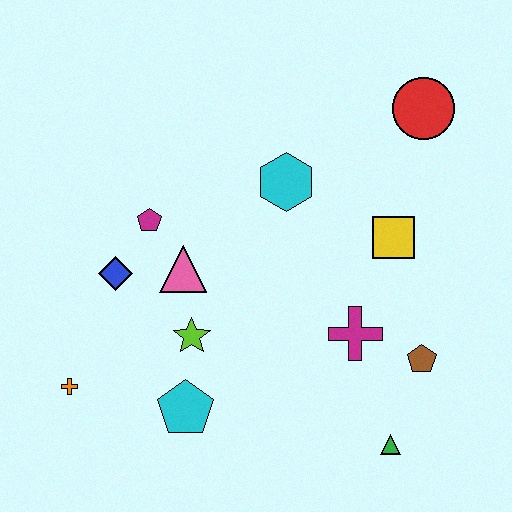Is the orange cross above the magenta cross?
No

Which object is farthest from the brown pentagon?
The orange cross is farthest from the brown pentagon.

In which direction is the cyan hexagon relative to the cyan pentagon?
The cyan hexagon is above the cyan pentagon.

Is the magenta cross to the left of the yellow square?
Yes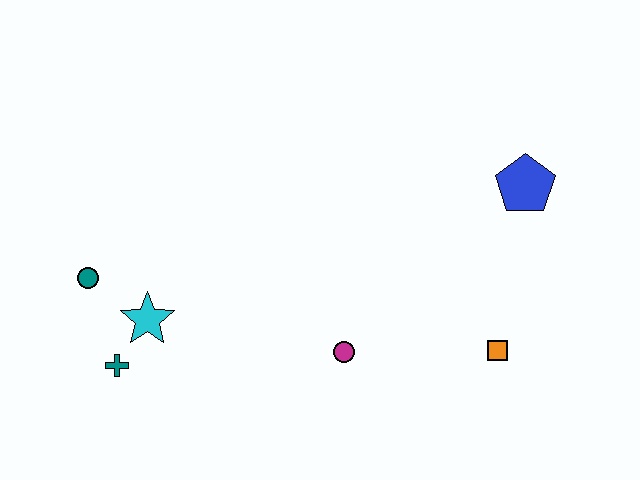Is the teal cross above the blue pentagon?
No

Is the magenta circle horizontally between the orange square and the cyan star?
Yes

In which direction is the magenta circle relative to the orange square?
The magenta circle is to the left of the orange square.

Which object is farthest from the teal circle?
The blue pentagon is farthest from the teal circle.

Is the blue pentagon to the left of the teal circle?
No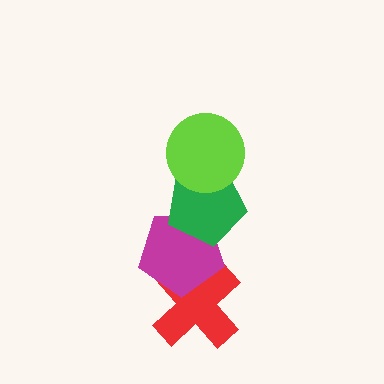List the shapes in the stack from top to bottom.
From top to bottom: the lime circle, the green pentagon, the magenta pentagon, the red cross.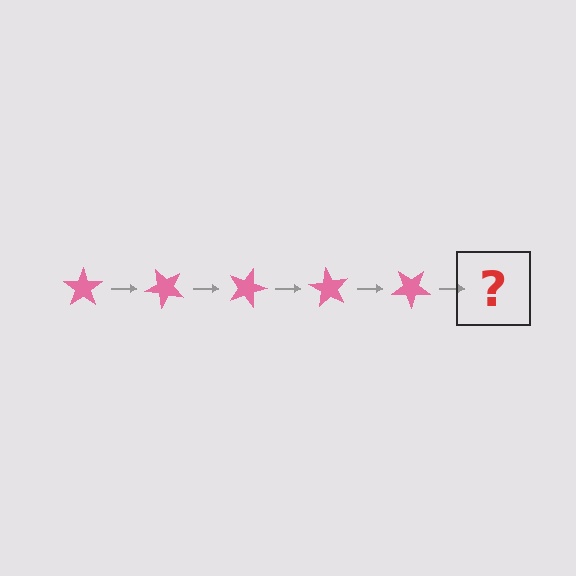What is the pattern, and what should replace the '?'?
The pattern is that the star rotates 45 degrees each step. The '?' should be a pink star rotated 225 degrees.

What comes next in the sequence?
The next element should be a pink star rotated 225 degrees.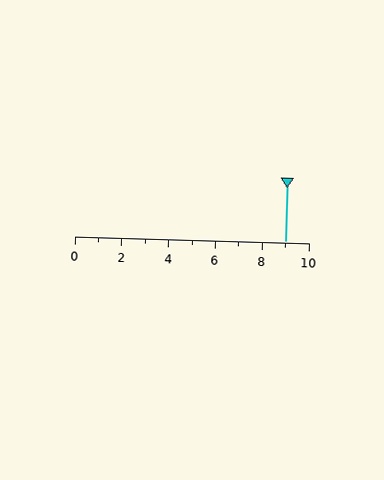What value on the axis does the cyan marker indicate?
The marker indicates approximately 9.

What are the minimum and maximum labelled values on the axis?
The axis runs from 0 to 10.